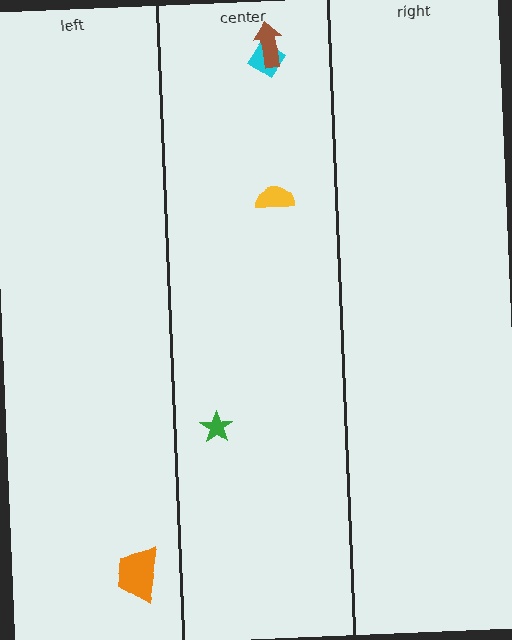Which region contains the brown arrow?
The center region.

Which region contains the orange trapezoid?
The left region.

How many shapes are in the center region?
4.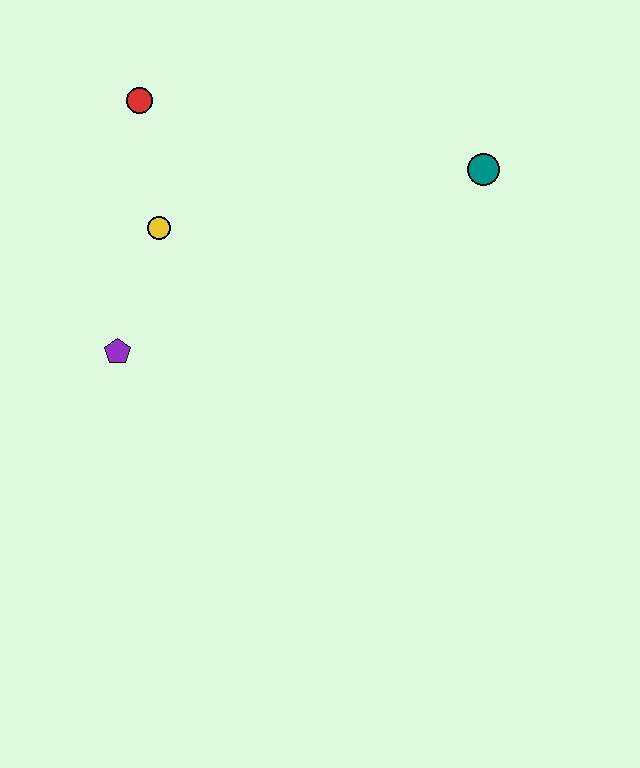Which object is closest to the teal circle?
The yellow circle is closest to the teal circle.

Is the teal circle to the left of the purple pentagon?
No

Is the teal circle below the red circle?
Yes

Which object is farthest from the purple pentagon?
The teal circle is farthest from the purple pentagon.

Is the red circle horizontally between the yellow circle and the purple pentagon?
Yes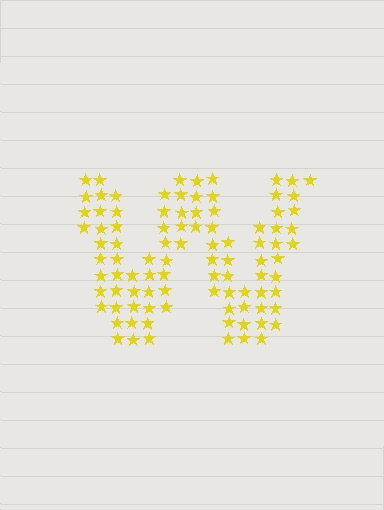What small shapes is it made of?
It is made of small stars.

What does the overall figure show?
The overall figure shows the letter W.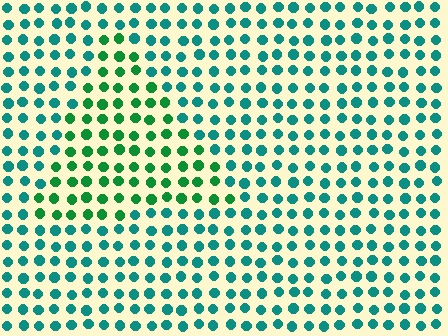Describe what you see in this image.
The image is filled with small teal elements in a uniform arrangement. A triangle-shaped region is visible where the elements are tinted to a slightly different hue, forming a subtle color boundary.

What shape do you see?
I see a triangle.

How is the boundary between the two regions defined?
The boundary is defined purely by a slight shift in hue (about 36 degrees). Spacing, size, and orientation are identical on both sides.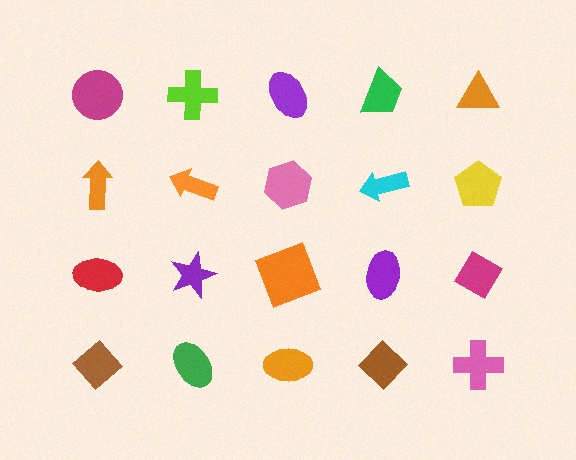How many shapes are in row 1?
5 shapes.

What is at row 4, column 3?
An orange ellipse.